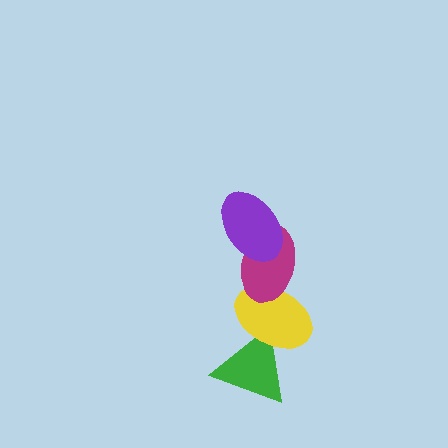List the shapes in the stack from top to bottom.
From top to bottom: the purple ellipse, the magenta ellipse, the yellow ellipse, the green triangle.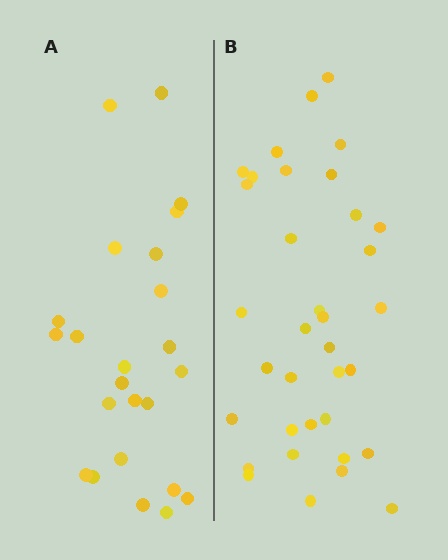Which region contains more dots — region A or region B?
Region B (the right region) has more dots.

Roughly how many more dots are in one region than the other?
Region B has roughly 12 or so more dots than region A.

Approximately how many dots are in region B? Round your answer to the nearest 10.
About 40 dots. (The exact count is 35, which rounds to 40.)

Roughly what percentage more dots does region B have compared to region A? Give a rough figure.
About 45% more.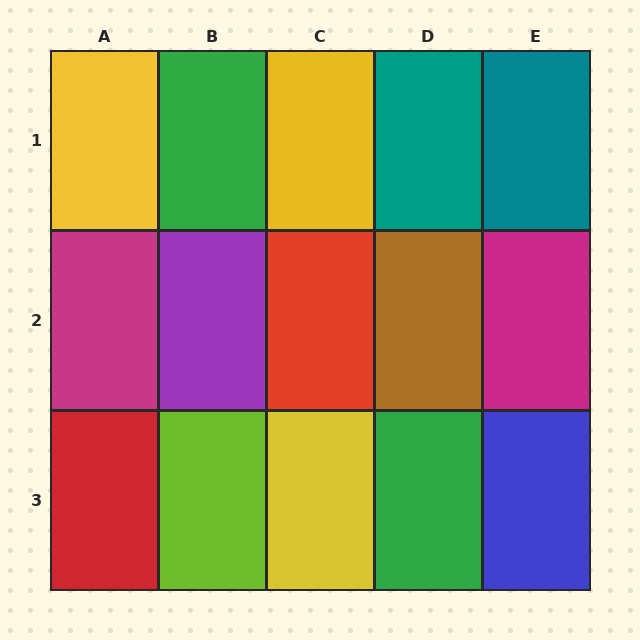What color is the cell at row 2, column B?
Purple.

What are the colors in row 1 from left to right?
Yellow, green, yellow, teal, teal.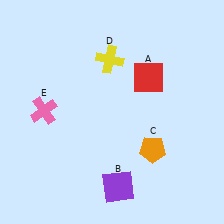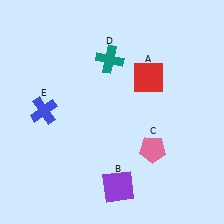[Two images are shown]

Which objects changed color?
C changed from orange to pink. D changed from yellow to teal. E changed from pink to blue.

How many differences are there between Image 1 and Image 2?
There are 3 differences between the two images.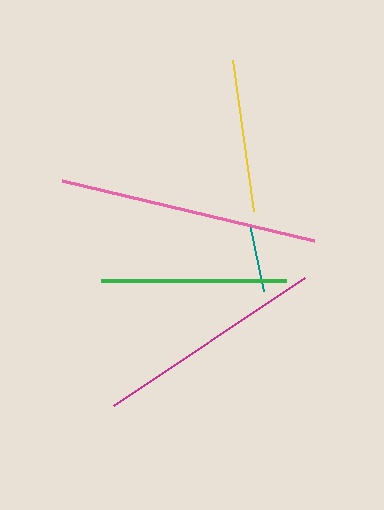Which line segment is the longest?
The pink line is the longest at approximately 259 pixels.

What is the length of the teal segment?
The teal segment is approximately 69 pixels long.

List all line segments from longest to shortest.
From longest to shortest: pink, magenta, green, yellow, teal.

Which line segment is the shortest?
The teal line is the shortest at approximately 69 pixels.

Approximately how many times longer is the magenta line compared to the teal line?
The magenta line is approximately 3.3 times the length of the teal line.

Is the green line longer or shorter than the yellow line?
The green line is longer than the yellow line.